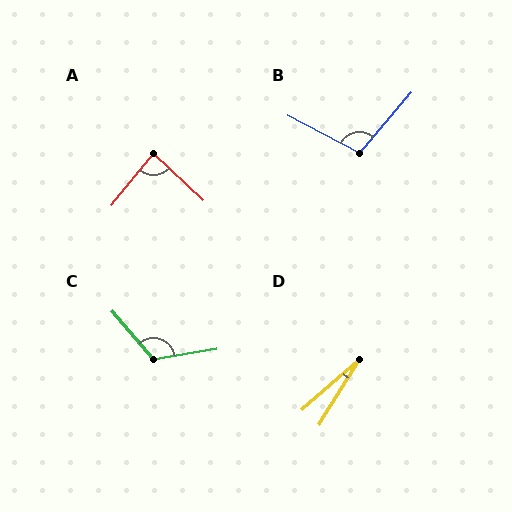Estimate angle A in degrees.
Approximately 85 degrees.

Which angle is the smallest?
D, at approximately 17 degrees.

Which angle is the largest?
C, at approximately 121 degrees.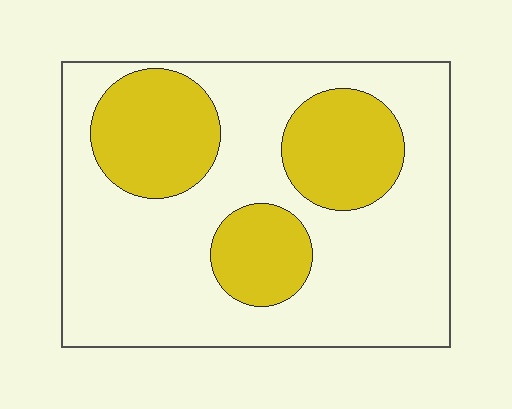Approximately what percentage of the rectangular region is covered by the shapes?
Approximately 30%.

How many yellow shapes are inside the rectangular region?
3.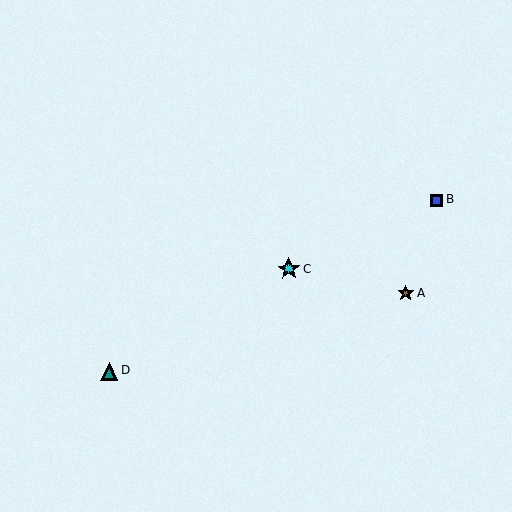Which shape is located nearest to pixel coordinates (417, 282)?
The brown star (labeled A) at (405, 294) is nearest to that location.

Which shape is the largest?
The cyan star (labeled C) is the largest.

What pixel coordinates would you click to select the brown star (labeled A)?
Click at (405, 294) to select the brown star A.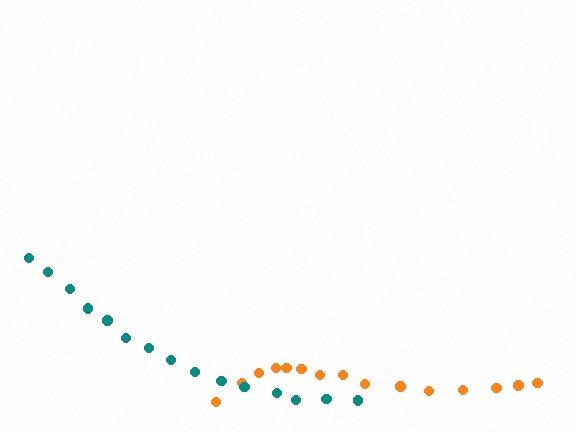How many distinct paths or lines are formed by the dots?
There are 2 distinct paths.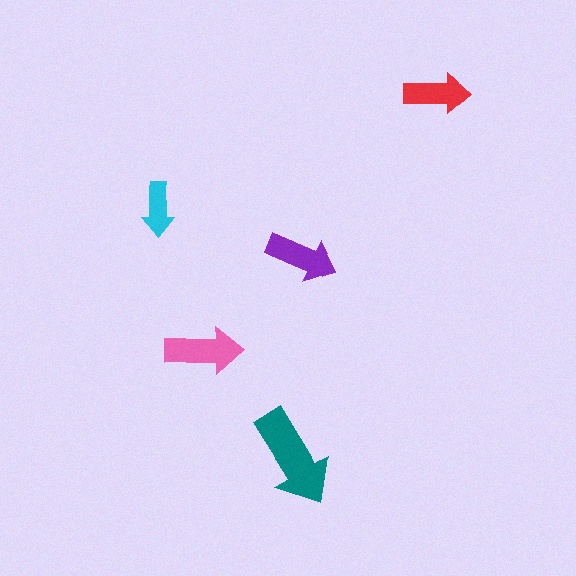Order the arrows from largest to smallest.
the teal one, the pink one, the purple one, the red one, the cyan one.